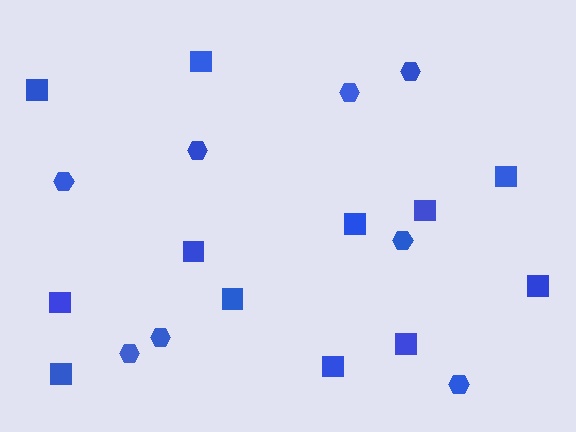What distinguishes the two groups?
There are 2 groups: one group of hexagons (8) and one group of squares (12).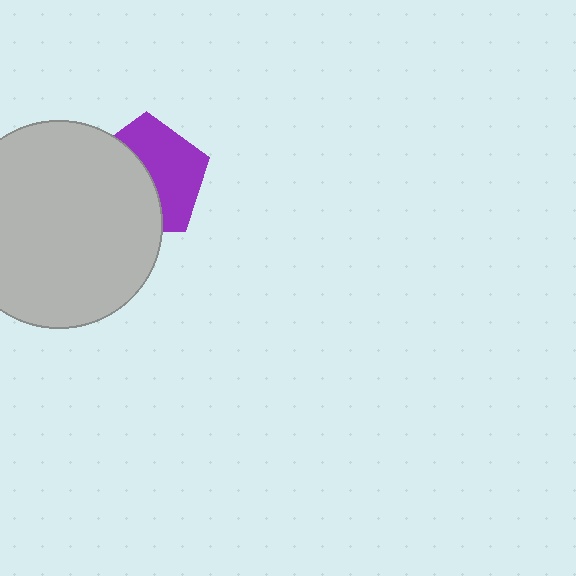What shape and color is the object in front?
The object in front is a light gray circle.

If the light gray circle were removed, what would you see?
You would see the complete purple pentagon.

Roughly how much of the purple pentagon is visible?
About half of it is visible (roughly 51%).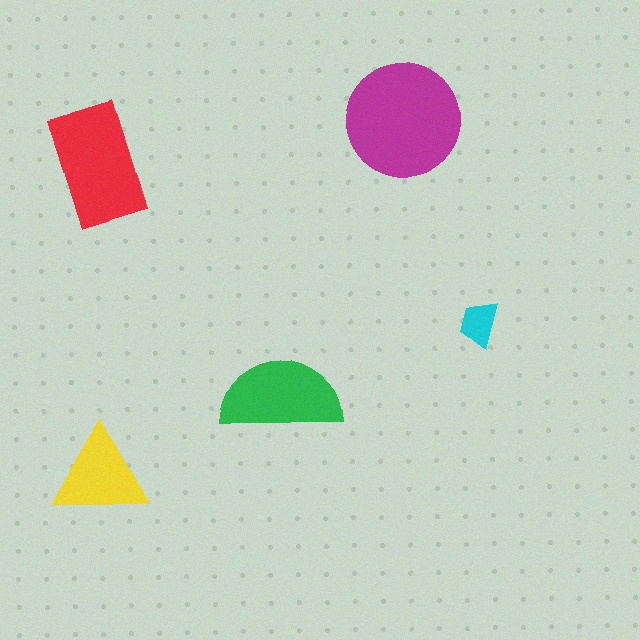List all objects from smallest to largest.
The cyan trapezoid, the yellow triangle, the green semicircle, the red rectangle, the magenta circle.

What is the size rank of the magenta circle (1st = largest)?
1st.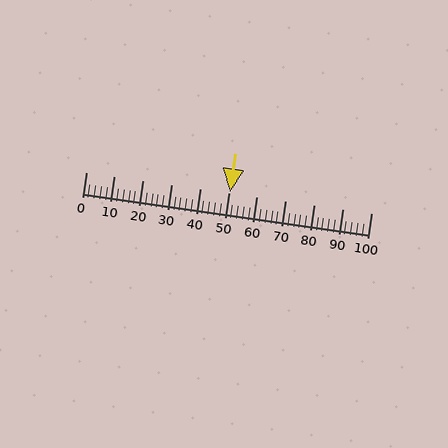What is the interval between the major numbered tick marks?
The major tick marks are spaced 10 units apart.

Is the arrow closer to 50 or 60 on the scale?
The arrow is closer to 50.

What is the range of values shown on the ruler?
The ruler shows values from 0 to 100.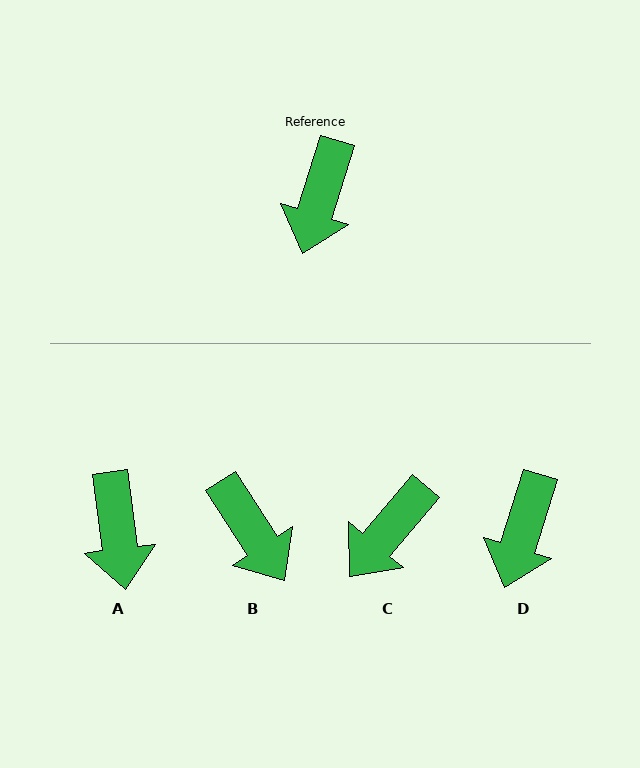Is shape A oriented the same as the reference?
No, it is off by about 25 degrees.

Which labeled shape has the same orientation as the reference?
D.